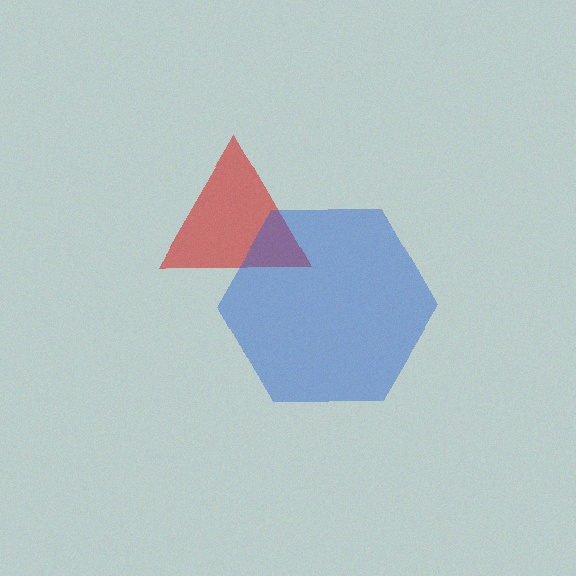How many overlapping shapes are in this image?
There are 2 overlapping shapes in the image.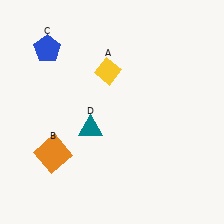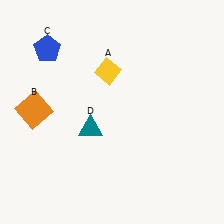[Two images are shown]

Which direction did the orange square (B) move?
The orange square (B) moved up.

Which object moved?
The orange square (B) moved up.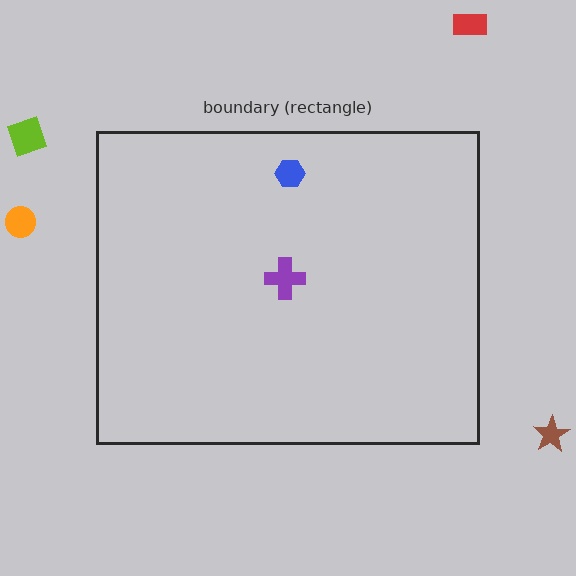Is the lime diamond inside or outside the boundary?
Outside.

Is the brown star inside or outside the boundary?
Outside.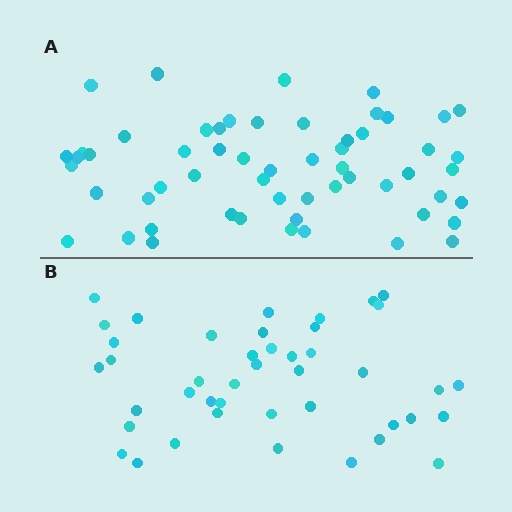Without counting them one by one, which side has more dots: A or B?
Region A (the top region) has more dots.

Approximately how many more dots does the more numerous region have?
Region A has approximately 15 more dots than region B.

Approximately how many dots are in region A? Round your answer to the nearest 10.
About 60 dots. (The exact count is 57, which rounds to 60.)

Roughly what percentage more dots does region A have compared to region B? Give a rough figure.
About 35% more.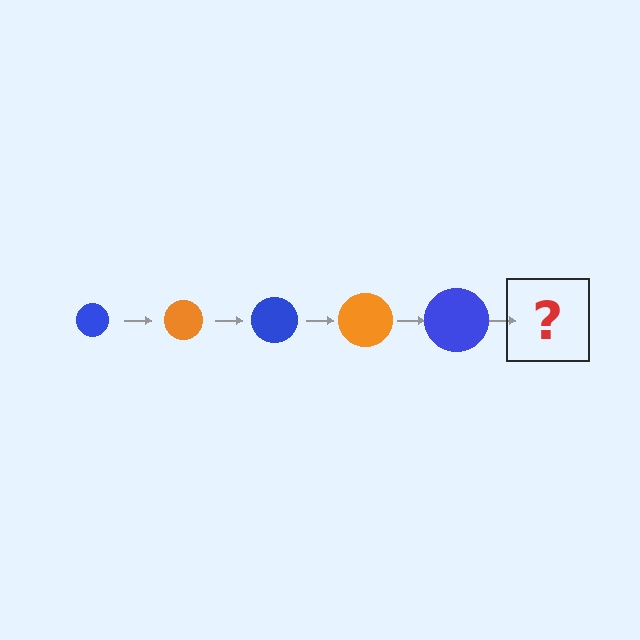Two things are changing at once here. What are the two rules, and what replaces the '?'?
The two rules are that the circle grows larger each step and the color cycles through blue and orange. The '?' should be an orange circle, larger than the previous one.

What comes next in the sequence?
The next element should be an orange circle, larger than the previous one.